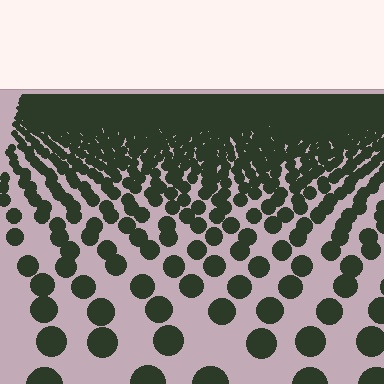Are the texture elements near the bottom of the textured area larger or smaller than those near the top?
Larger. Near the bottom, elements are closer to the viewer and appear at a bigger on-screen size.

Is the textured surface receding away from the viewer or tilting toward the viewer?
The surface is receding away from the viewer. Texture elements get smaller and denser toward the top.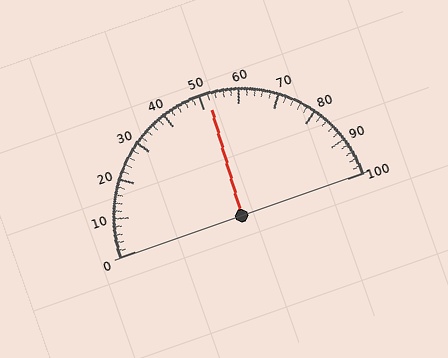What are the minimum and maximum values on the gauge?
The gauge ranges from 0 to 100.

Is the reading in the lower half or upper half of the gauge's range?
The reading is in the upper half of the range (0 to 100).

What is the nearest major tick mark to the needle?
The nearest major tick mark is 50.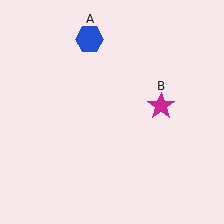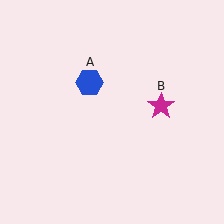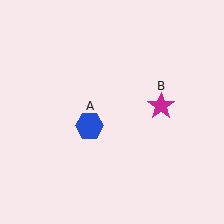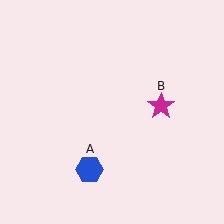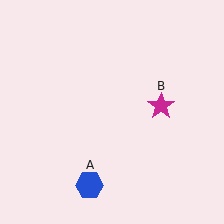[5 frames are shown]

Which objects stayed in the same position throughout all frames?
Magenta star (object B) remained stationary.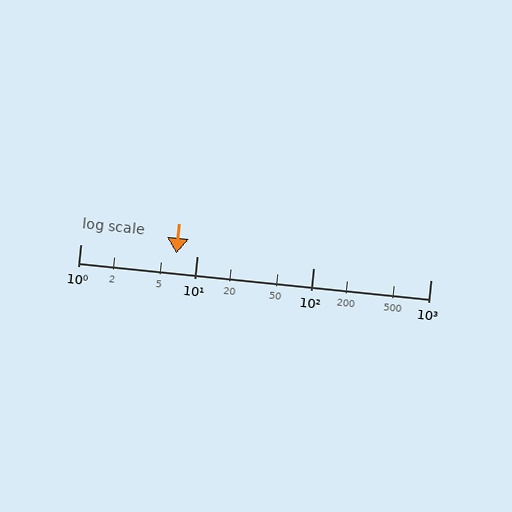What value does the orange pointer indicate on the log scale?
The pointer indicates approximately 6.6.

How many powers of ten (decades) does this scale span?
The scale spans 3 decades, from 1 to 1000.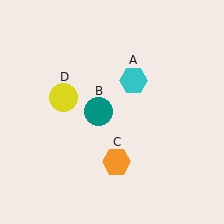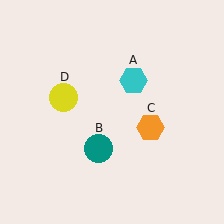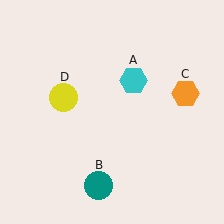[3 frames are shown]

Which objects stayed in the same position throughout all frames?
Cyan hexagon (object A) and yellow circle (object D) remained stationary.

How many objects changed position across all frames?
2 objects changed position: teal circle (object B), orange hexagon (object C).